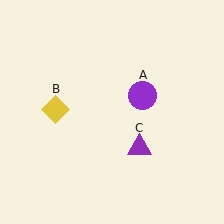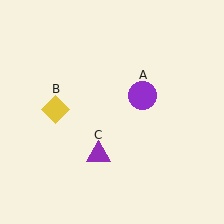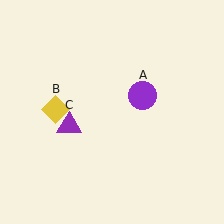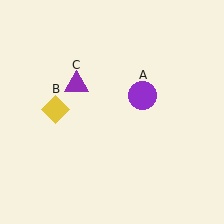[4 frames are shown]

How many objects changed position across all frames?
1 object changed position: purple triangle (object C).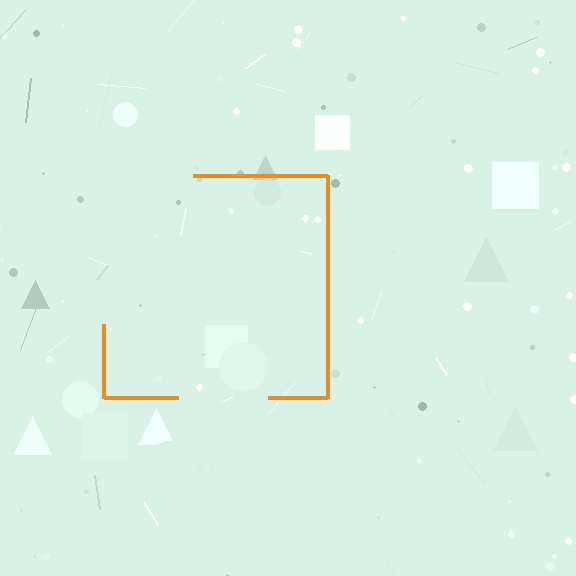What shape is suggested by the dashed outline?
The dashed outline suggests a square.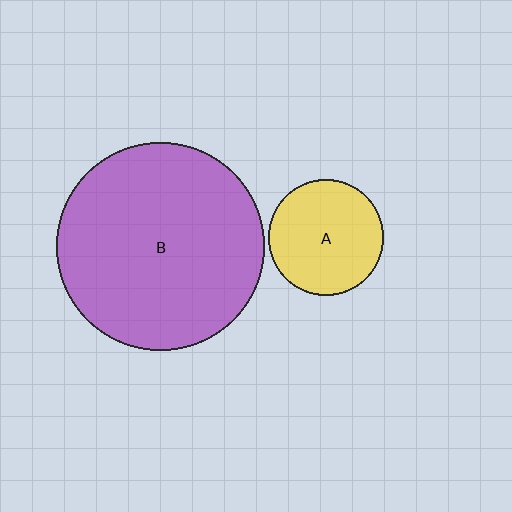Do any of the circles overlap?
No, none of the circles overlap.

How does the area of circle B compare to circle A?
Approximately 3.2 times.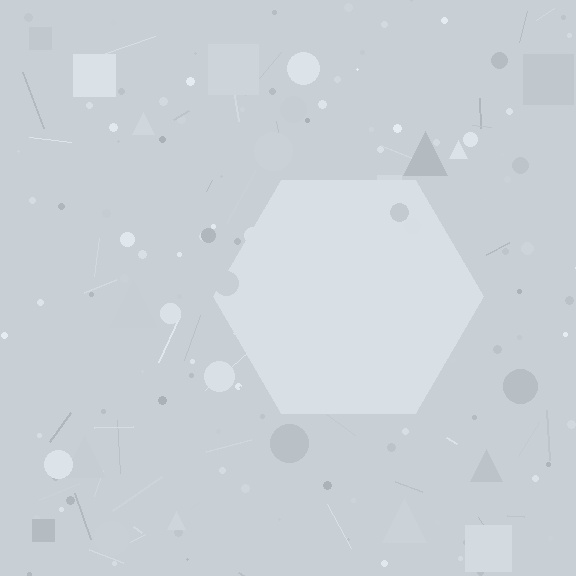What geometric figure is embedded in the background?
A hexagon is embedded in the background.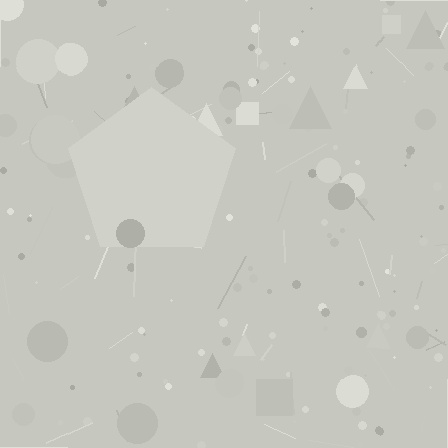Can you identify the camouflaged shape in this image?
The camouflaged shape is a pentagon.